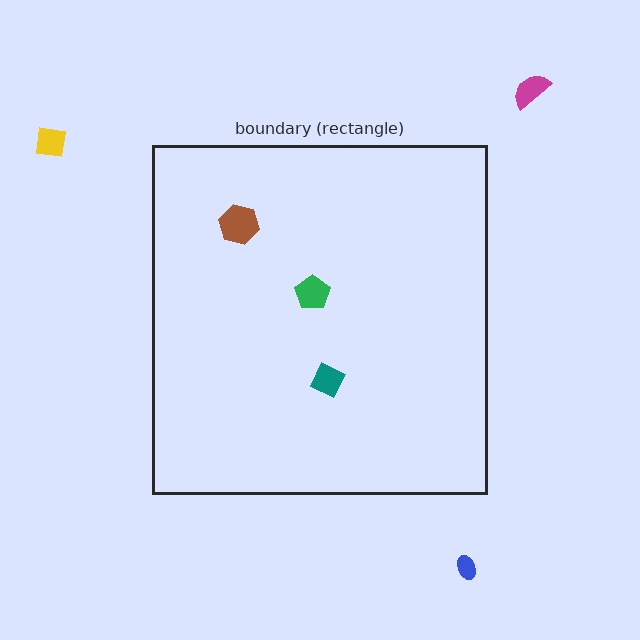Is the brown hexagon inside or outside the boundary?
Inside.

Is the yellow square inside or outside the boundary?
Outside.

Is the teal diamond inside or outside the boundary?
Inside.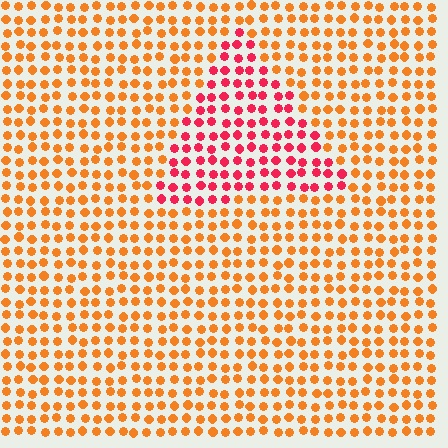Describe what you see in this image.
The image is filled with small orange elements in a uniform arrangement. A triangle-shaped region is visible where the elements are tinted to a slightly different hue, forming a subtle color boundary.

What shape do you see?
I see a triangle.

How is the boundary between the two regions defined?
The boundary is defined purely by a slight shift in hue (about 42 degrees). Spacing, size, and orientation are identical on both sides.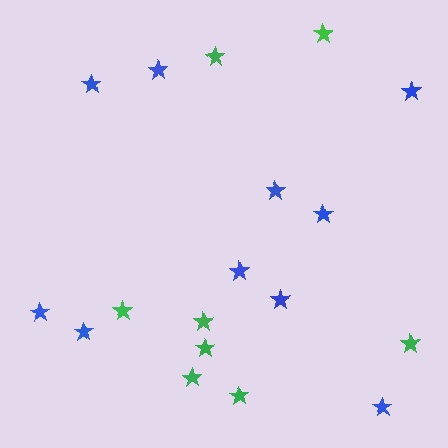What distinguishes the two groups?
There are 2 groups: one group of green stars (8) and one group of blue stars (10).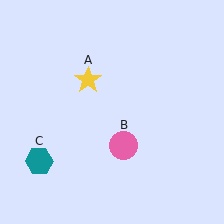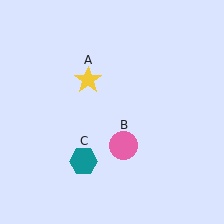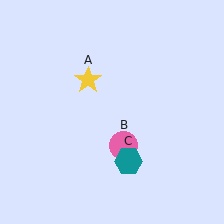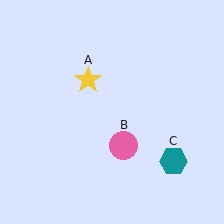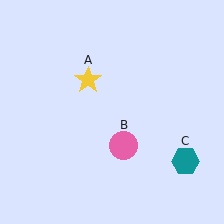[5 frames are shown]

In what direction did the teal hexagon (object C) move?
The teal hexagon (object C) moved right.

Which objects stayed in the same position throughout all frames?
Yellow star (object A) and pink circle (object B) remained stationary.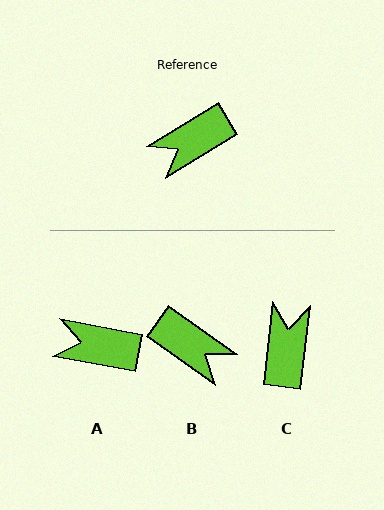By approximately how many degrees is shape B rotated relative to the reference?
Approximately 113 degrees counter-clockwise.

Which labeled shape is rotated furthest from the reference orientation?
C, about 128 degrees away.